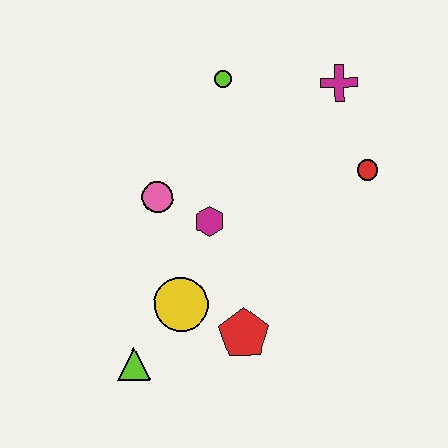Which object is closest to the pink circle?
The magenta hexagon is closest to the pink circle.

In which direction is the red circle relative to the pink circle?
The red circle is to the right of the pink circle.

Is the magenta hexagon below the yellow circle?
No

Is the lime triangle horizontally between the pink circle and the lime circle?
No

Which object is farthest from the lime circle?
The lime triangle is farthest from the lime circle.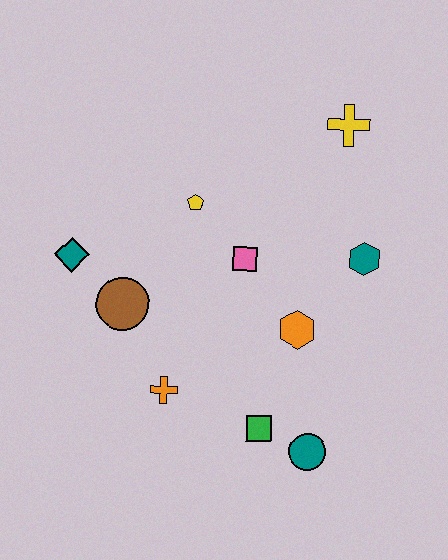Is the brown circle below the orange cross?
No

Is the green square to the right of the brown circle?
Yes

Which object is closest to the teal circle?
The green square is closest to the teal circle.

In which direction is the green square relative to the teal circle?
The green square is to the left of the teal circle.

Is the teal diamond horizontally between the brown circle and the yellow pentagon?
No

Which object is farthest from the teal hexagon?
The teal diamond is farthest from the teal hexagon.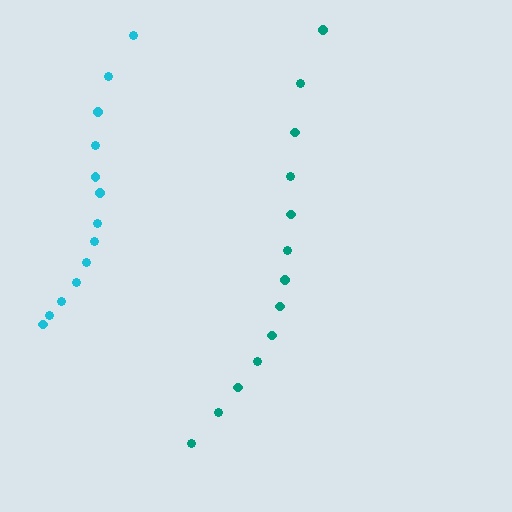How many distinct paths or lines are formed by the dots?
There are 2 distinct paths.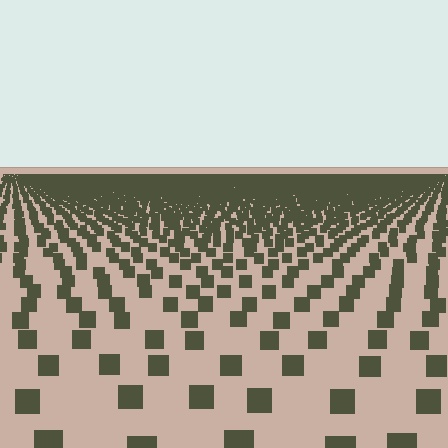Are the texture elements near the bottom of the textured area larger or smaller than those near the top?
Larger. Near the bottom, elements are closer to the viewer and appear at a bigger on-screen size.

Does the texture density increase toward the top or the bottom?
Density increases toward the top.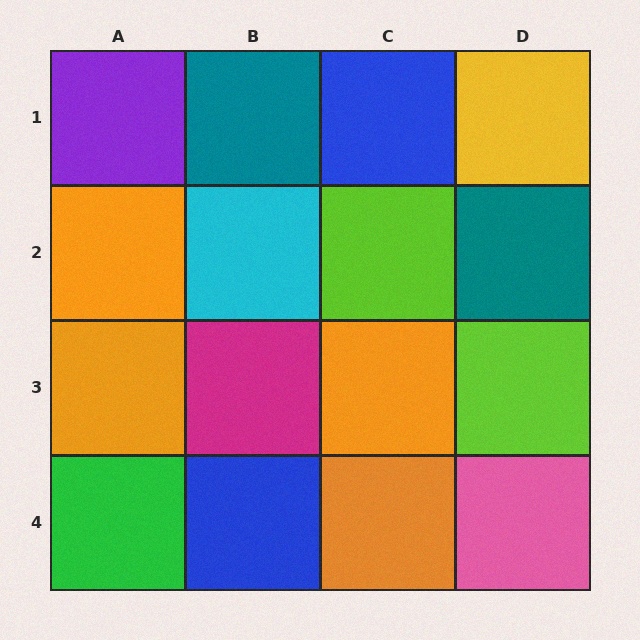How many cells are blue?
2 cells are blue.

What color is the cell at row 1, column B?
Teal.